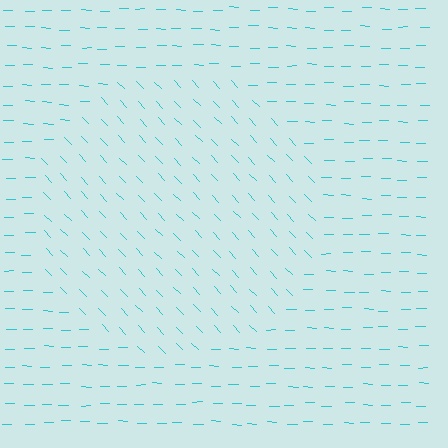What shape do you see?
I see a circle.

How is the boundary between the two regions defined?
The boundary is defined purely by a change in line orientation (approximately 45 degrees difference). All lines are the same color and thickness.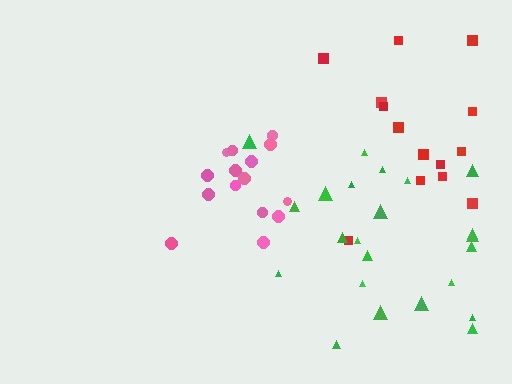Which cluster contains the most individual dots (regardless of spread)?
Green (23).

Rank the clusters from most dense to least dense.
pink, green, red.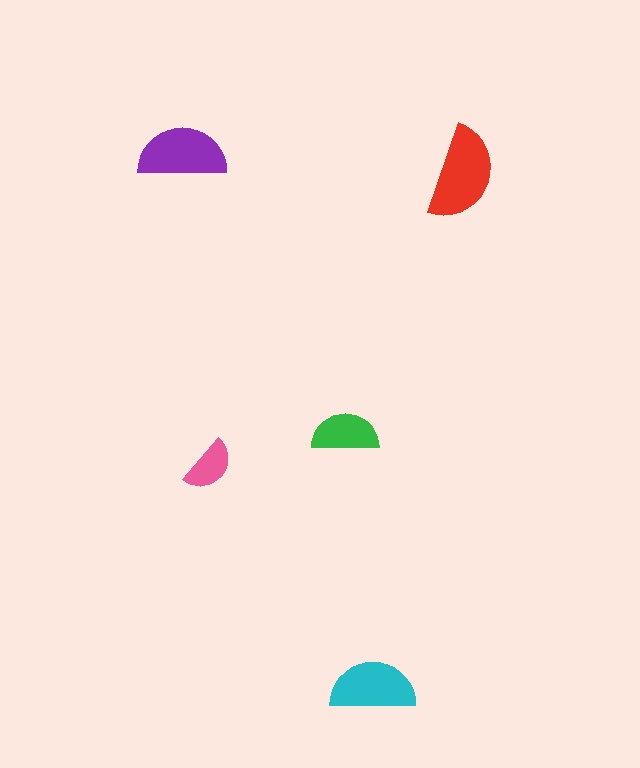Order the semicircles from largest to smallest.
the red one, the purple one, the cyan one, the green one, the pink one.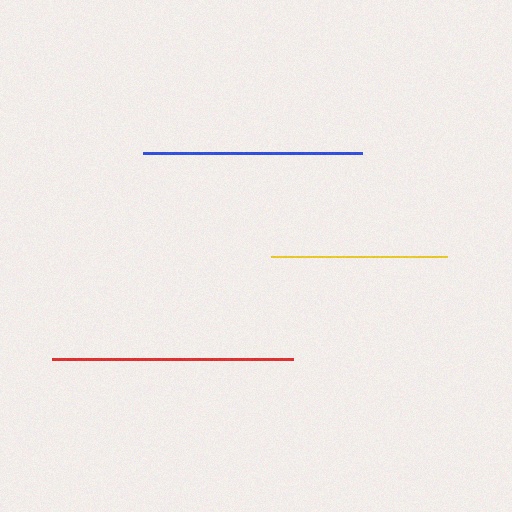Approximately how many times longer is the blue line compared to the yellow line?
The blue line is approximately 1.2 times the length of the yellow line.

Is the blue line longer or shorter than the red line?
The red line is longer than the blue line.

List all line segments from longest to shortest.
From longest to shortest: red, blue, yellow.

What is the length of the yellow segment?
The yellow segment is approximately 176 pixels long.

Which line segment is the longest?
The red line is the longest at approximately 241 pixels.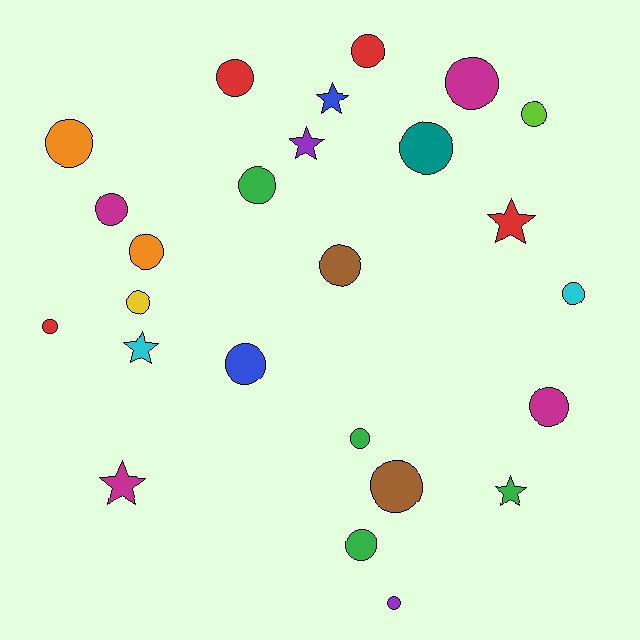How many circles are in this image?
There are 19 circles.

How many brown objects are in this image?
There are 2 brown objects.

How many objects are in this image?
There are 25 objects.